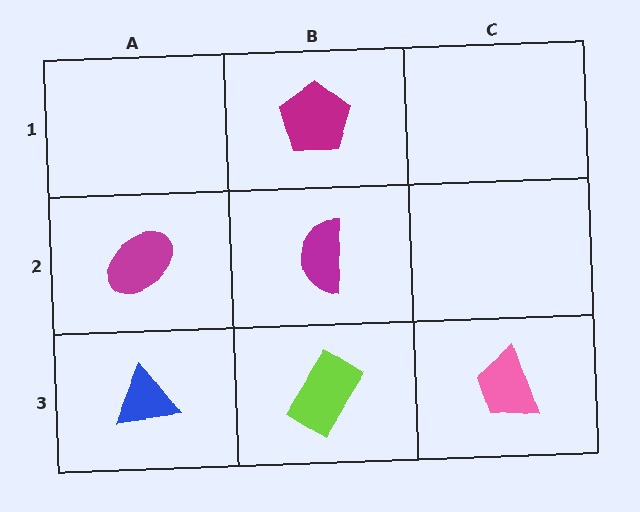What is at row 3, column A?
A blue triangle.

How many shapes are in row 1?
1 shape.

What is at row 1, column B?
A magenta pentagon.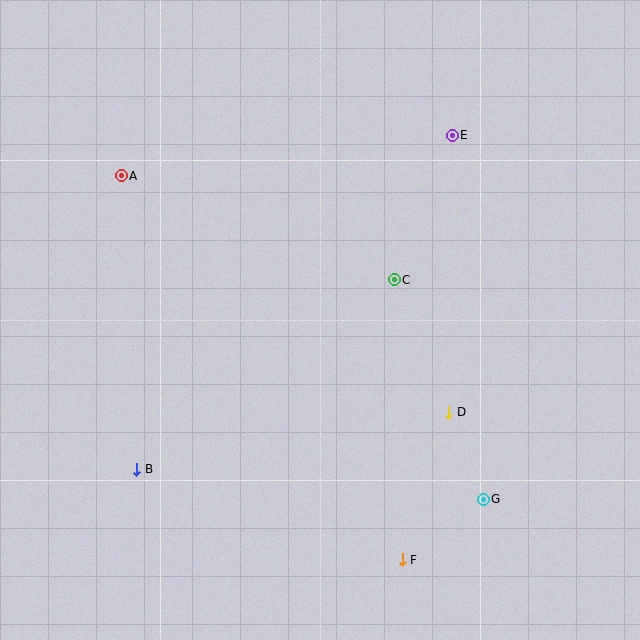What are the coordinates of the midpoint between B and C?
The midpoint between B and C is at (265, 374).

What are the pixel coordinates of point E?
Point E is at (452, 135).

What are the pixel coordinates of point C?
Point C is at (394, 280).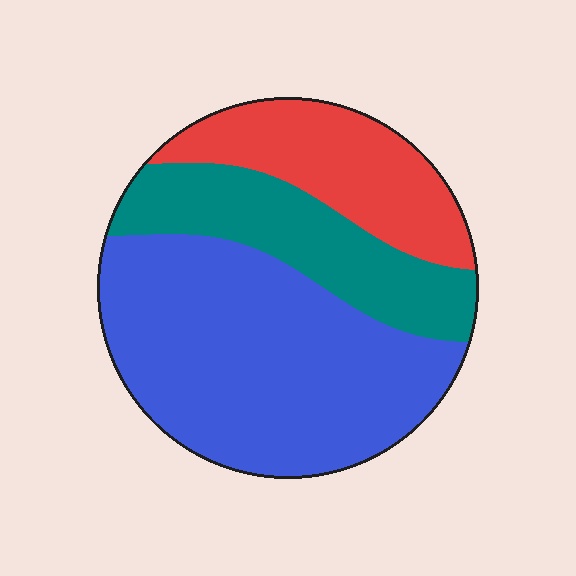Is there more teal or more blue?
Blue.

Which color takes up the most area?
Blue, at roughly 55%.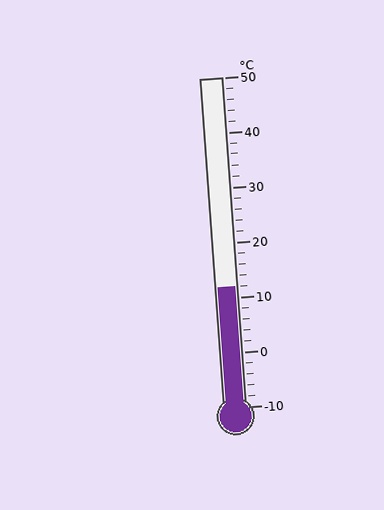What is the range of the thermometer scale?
The thermometer scale ranges from -10°C to 50°C.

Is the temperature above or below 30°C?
The temperature is below 30°C.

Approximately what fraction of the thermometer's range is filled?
The thermometer is filled to approximately 35% of its range.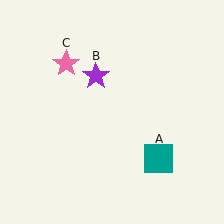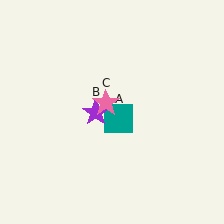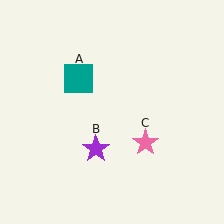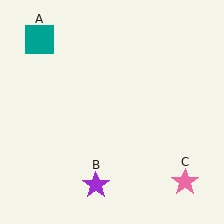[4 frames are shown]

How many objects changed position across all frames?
3 objects changed position: teal square (object A), purple star (object B), pink star (object C).